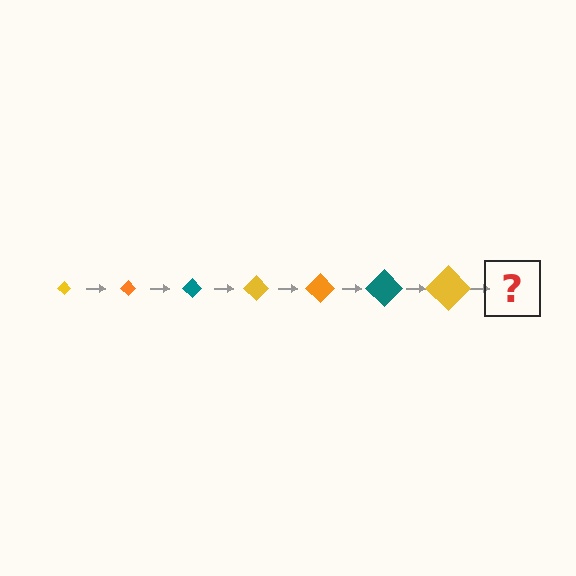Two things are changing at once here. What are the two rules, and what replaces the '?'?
The two rules are that the diamond grows larger each step and the color cycles through yellow, orange, and teal. The '?' should be an orange diamond, larger than the previous one.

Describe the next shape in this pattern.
It should be an orange diamond, larger than the previous one.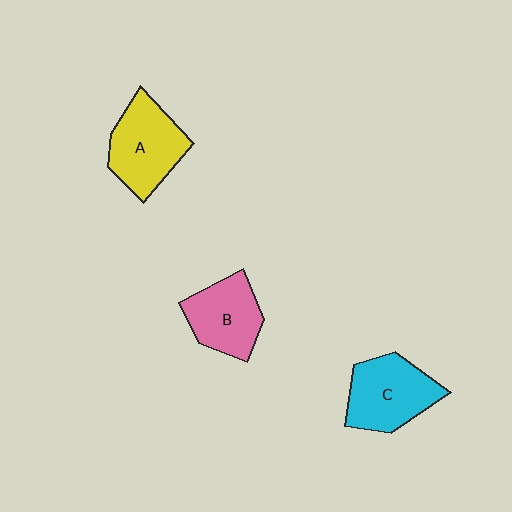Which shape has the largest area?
Shape C (cyan).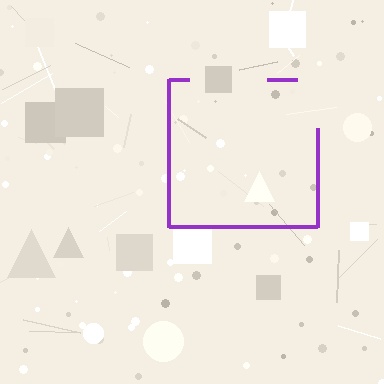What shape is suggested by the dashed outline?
The dashed outline suggests a square.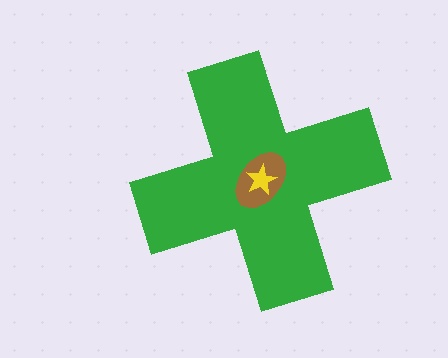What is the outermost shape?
The green cross.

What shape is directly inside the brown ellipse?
The yellow star.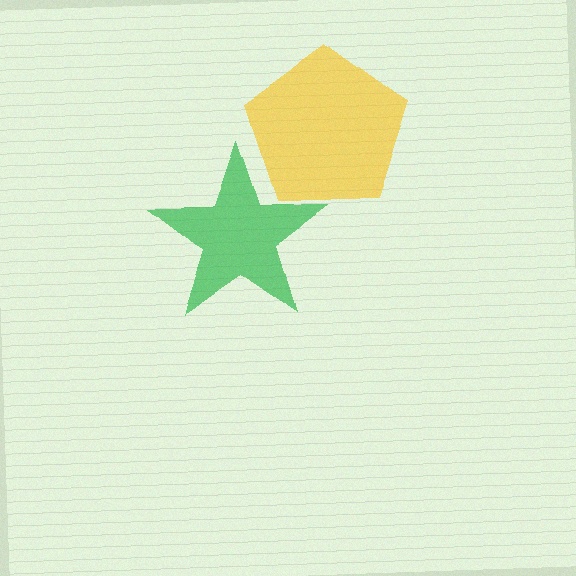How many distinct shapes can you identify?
There are 2 distinct shapes: a yellow pentagon, a green star.